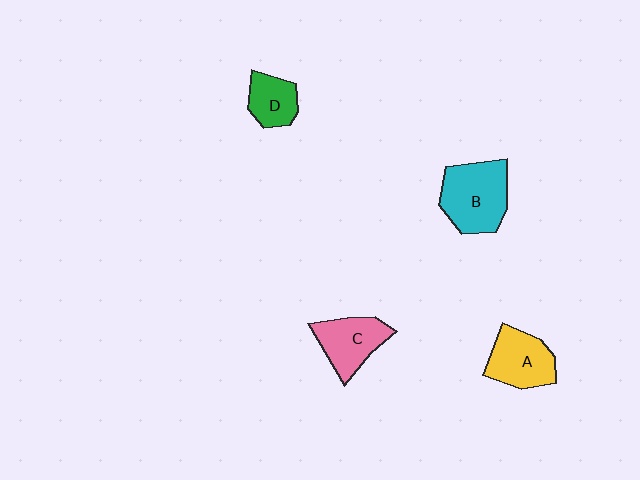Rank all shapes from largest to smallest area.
From largest to smallest: B (cyan), A (yellow), C (pink), D (green).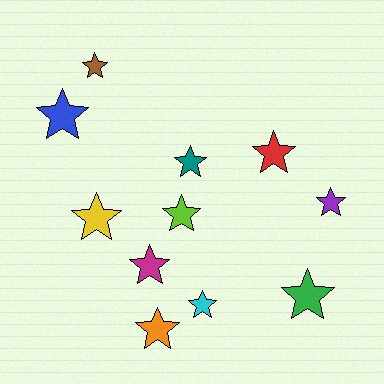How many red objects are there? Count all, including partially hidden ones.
There is 1 red object.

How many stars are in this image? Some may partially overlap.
There are 11 stars.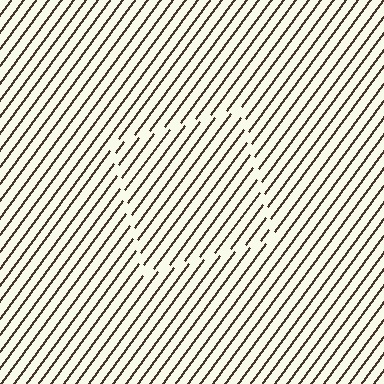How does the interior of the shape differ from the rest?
The interior of the shape contains the same grating, shifted by half a period — the contour is defined by the phase discontinuity where line-ends from the inner and outer gratings abut.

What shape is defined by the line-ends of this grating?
An illusory square. The interior of the shape contains the same grating, shifted by half a period — the contour is defined by the phase discontinuity where line-ends from the inner and outer gratings abut.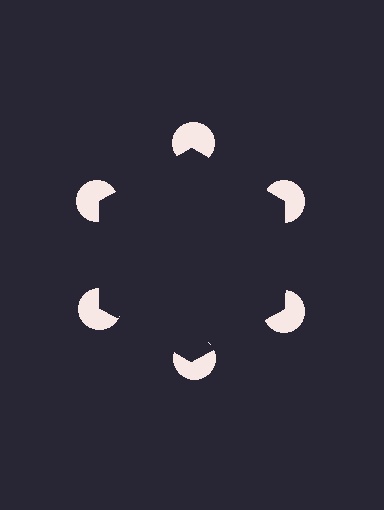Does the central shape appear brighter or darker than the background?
It typically appears slightly darker than the background, even though no actual brightness change is drawn.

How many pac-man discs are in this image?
There are 6 — one at each vertex of the illusory hexagon.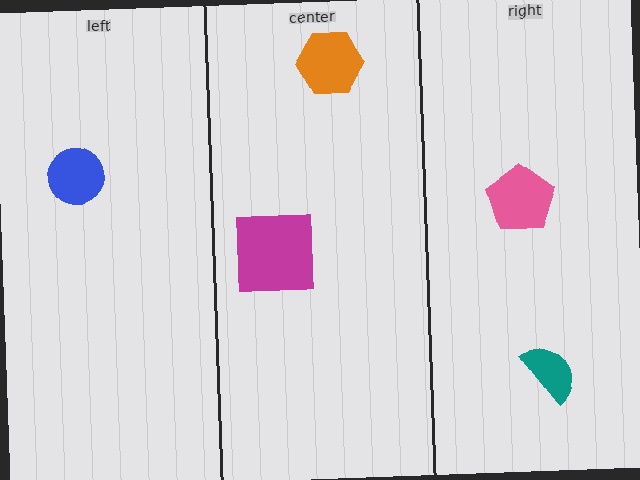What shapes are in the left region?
The blue circle.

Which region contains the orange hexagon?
The center region.